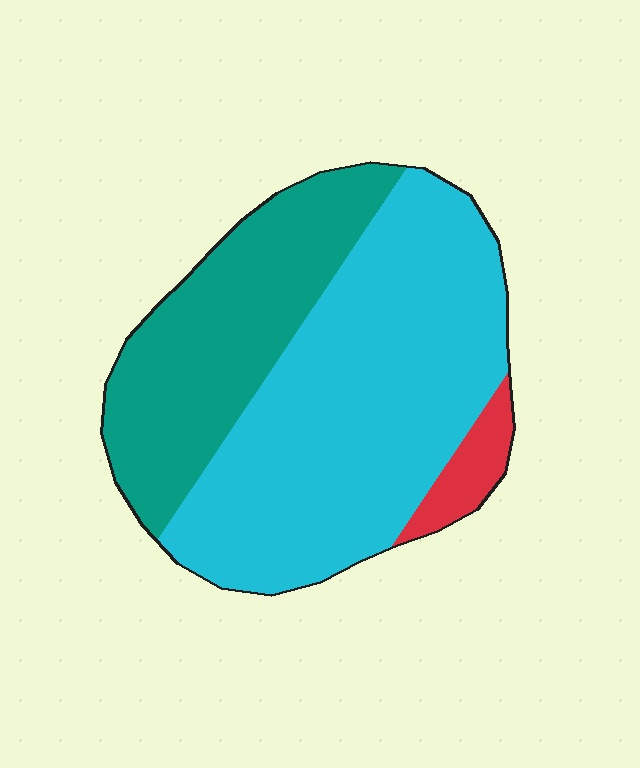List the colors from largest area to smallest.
From largest to smallest: cyan, teal, red.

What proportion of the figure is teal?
Teal covers 34% of the figure.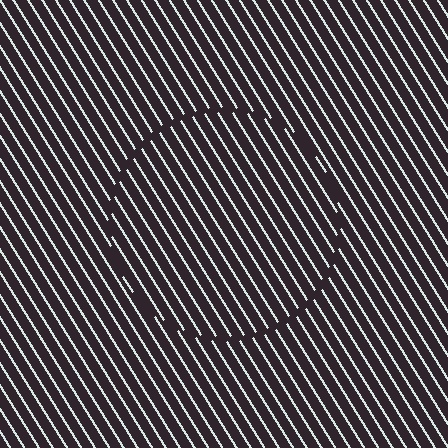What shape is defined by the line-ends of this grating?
An illusory circle. The interior of the shape contains the same grating, shifted by half a period — the contour is defined by the phase discontinuity where line-ends from the inner and outer gratings abut.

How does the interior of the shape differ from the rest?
The interior of the shape contains the same grating, shifted by half a period — the contour is defined by the phase discontinuity where line-ends from the inner and outer gratings abut.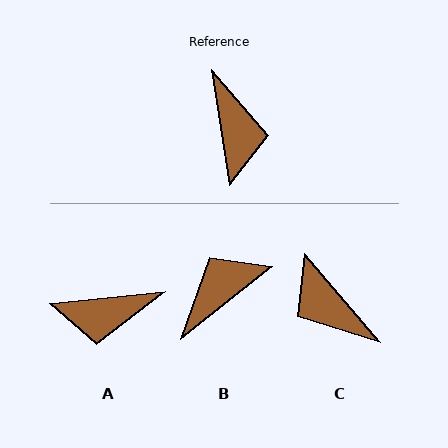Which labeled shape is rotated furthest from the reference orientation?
C, about 148 degrees away.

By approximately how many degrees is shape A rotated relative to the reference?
Approximately 93 degrees clockwise.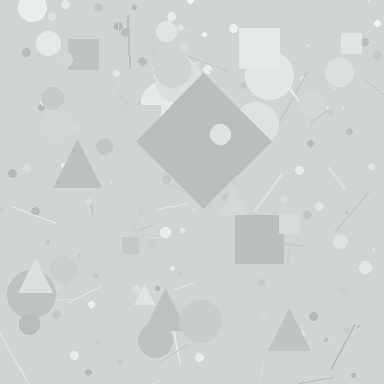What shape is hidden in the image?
A diamond is hidden in the image.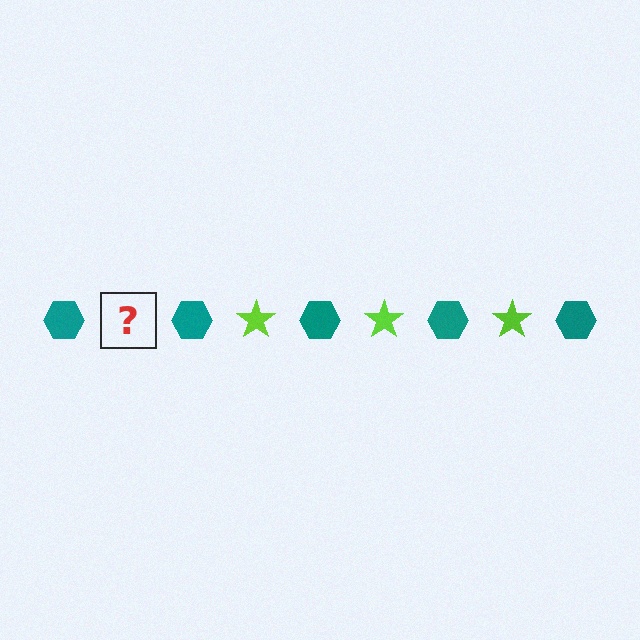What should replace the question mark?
The question mark should be replaced with a lime star.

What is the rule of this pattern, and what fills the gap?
The rule is that the pattern alternates between teal hexagon and lime star. The gap should be filled with a lime star.